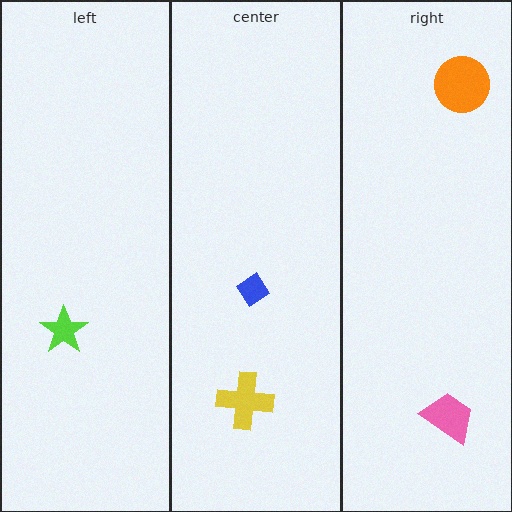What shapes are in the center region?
The blue diamond, the yellow cross.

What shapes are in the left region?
The lime star.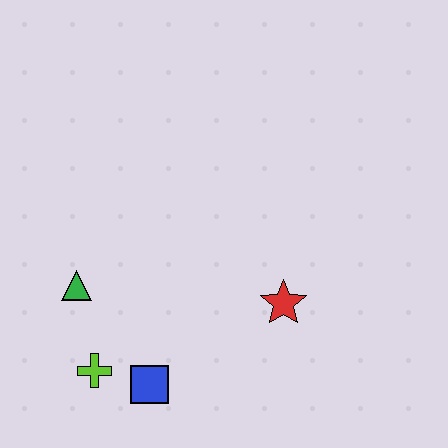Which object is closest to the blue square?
The lime cross is closest to the blue square.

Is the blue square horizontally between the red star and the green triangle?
Yes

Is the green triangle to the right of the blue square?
No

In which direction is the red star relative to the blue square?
The red star is to the right of the blue square.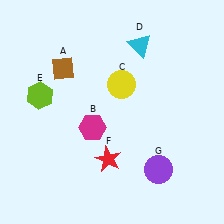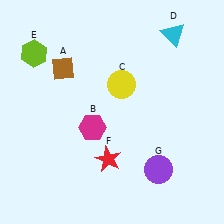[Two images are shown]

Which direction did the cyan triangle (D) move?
The cyan triangle (D) moved right.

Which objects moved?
The objects that moved are: the cyan triangle (D), the lime hexagon (E).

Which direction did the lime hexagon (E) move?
The lime hexagon (E) moved up.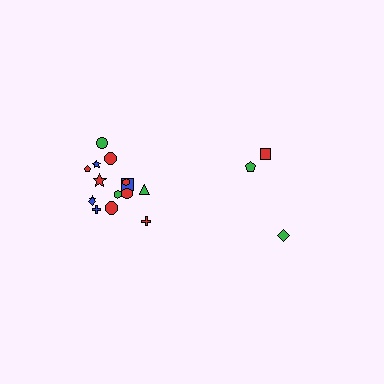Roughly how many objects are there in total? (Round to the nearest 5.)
Roughly 20 objects in total.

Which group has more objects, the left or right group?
The left group.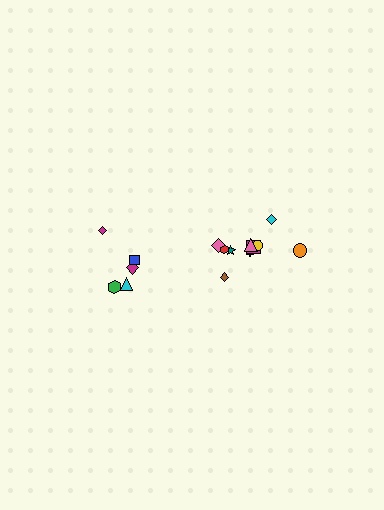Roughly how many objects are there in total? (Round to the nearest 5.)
Roughly 15 objects in total.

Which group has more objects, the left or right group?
The right group.